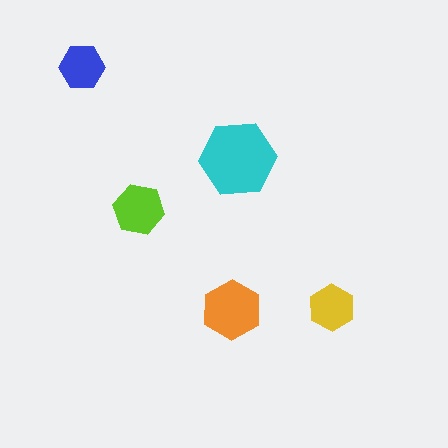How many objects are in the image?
There are 5 objects in the image.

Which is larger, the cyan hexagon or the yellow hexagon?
The cyan one.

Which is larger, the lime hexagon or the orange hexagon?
The orange one.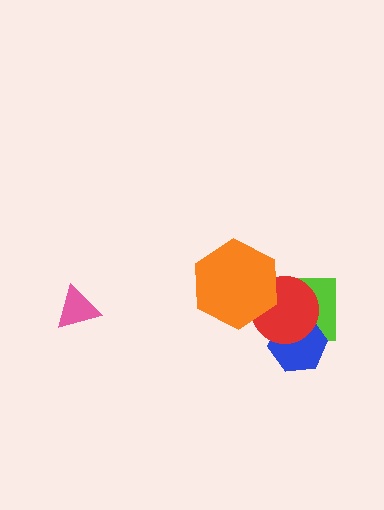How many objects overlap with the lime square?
2 objects overlap with the lime square.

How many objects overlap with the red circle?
3 objects overlap with the red circle.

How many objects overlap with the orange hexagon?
1 object overlaps with the orange hexagon.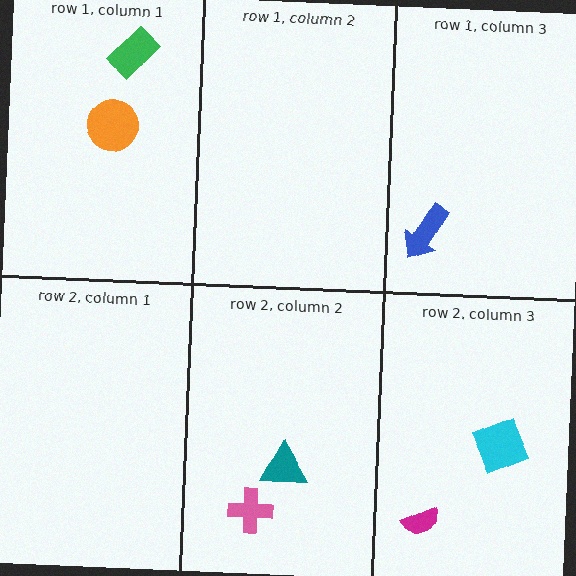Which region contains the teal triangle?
The row 2, column 2 region.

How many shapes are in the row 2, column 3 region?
2.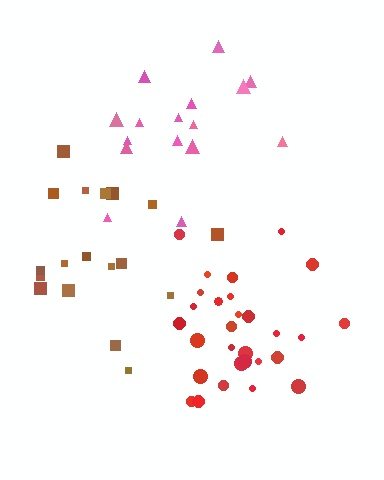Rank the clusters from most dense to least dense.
red, pink, brown.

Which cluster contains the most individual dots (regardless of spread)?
Red (29).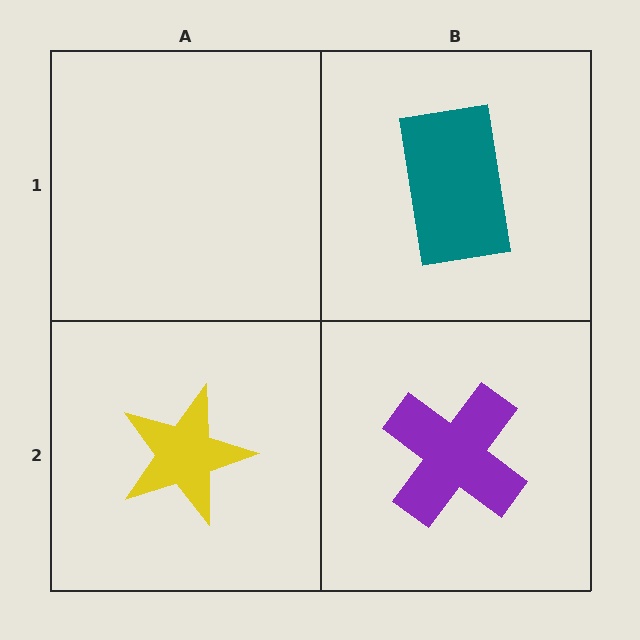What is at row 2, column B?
A purple cross.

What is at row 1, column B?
A teal rectangle.